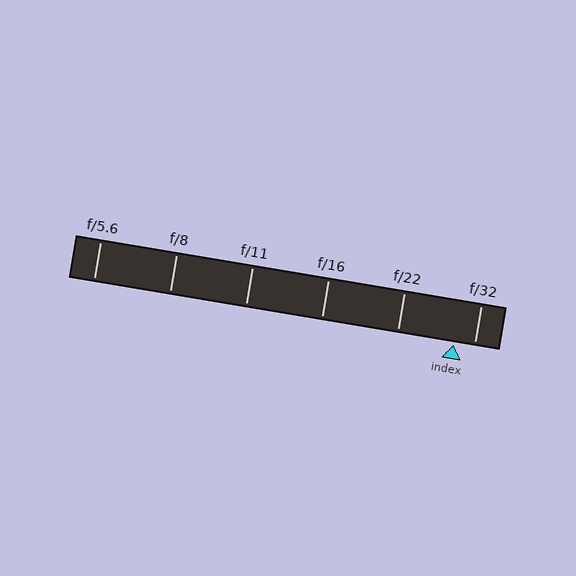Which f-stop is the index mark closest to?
The index mark is closest to f/32.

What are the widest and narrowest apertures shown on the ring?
The widest aperture shown is f/5.6 and the narrowest is f/32.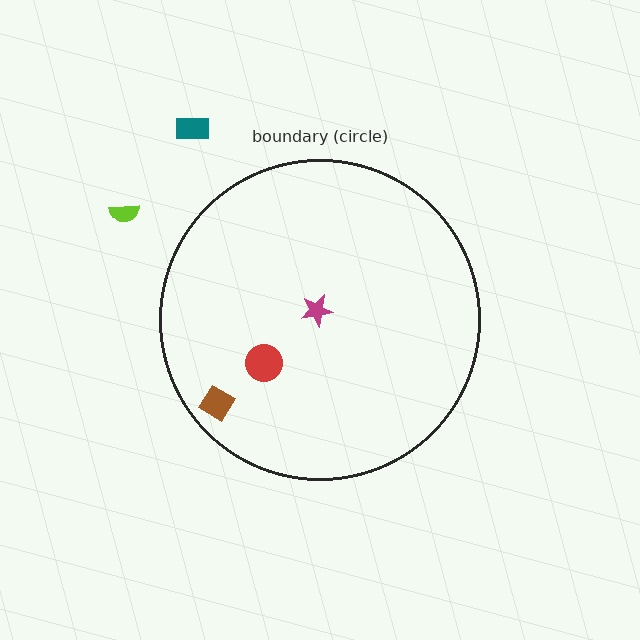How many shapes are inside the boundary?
3 inside, 2 outside.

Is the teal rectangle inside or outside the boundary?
Outside.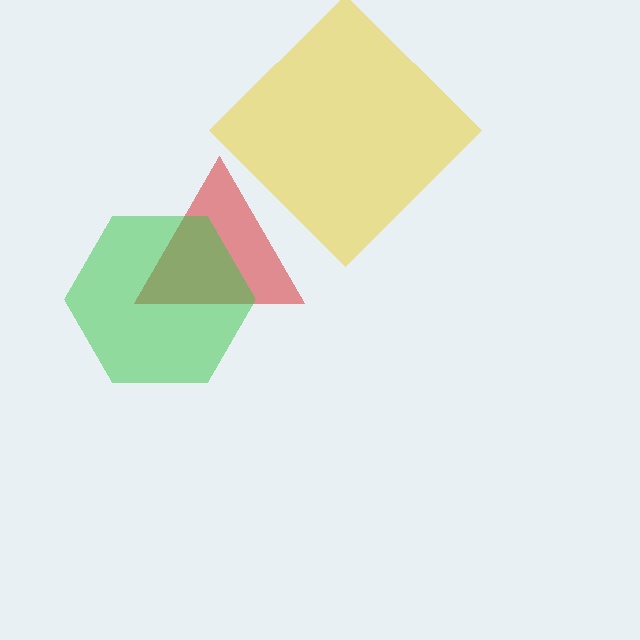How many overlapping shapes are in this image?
There are 3 overlapping shapes in the image.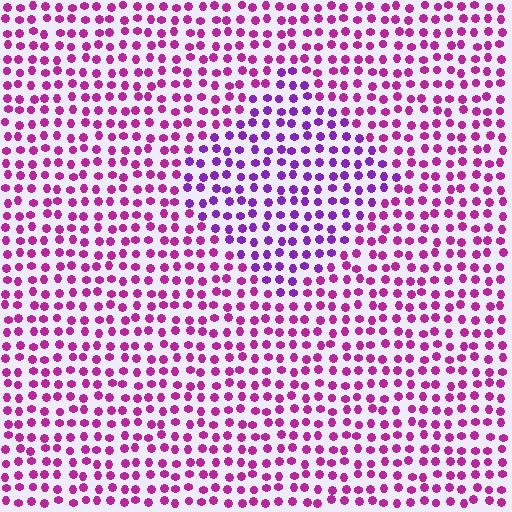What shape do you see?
I see a diamond.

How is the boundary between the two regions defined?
The boundary is defined purely by a slight shift in hue (about 34 degrees). Spacing, size, and orientation are identical on both sides.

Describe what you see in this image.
The image is filled with small magenta elements in a uniform arrangement. A diamond-shaped region is visible where the elements are tinted to a slightly different hue, forming a subtle color boundary.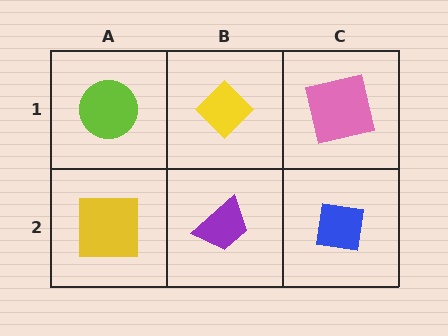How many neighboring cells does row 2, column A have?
2.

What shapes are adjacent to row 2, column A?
A lime circle (row 1, column A), a purple trapezoid (row 2, column B).